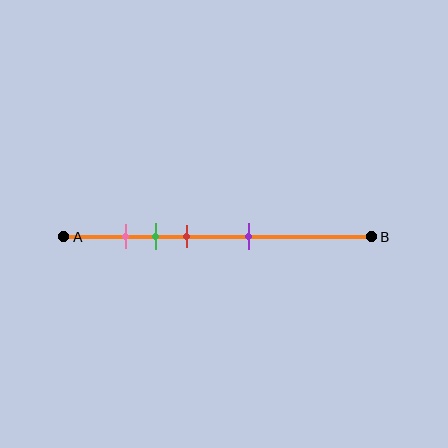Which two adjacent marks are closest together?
The pink and green marks are the closest adjacent pair.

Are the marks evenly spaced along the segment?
No, the marks are not evenly spaced.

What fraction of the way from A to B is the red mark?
The red mark is approximately 40% (0.4) of the way from A to B.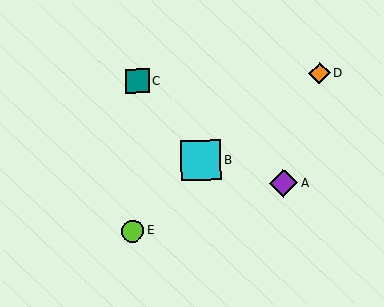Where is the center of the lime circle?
The center of the lime circle is at (133, 231).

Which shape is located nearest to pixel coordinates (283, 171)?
The purple diamond (labeled A) at (283, 183) is nearest to that location.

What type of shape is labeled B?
Shape B is a cyan square.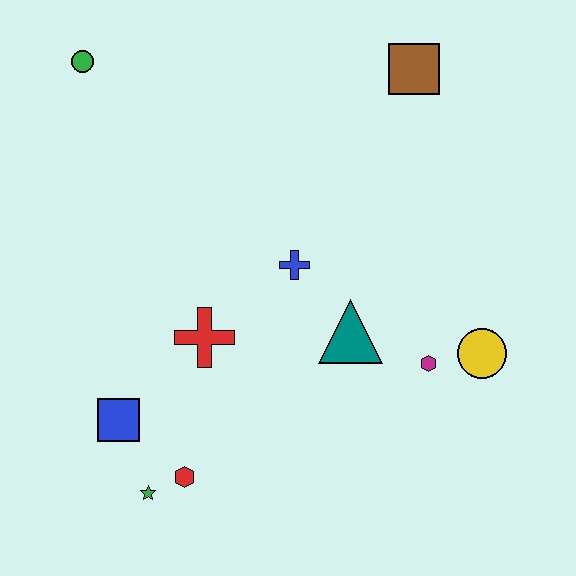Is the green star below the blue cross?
Yes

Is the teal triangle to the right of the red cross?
Yes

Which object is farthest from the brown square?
The green star is farthest from the brown square.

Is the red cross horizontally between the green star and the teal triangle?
Yes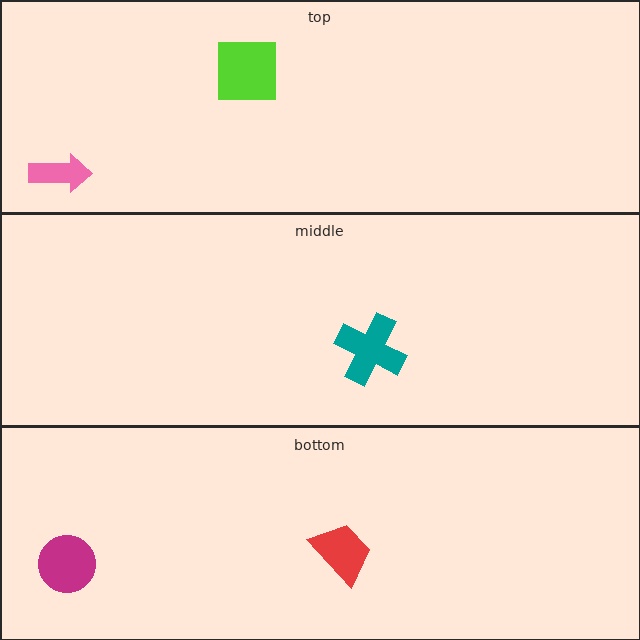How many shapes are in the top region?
2.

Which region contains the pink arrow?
The top region.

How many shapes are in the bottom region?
2.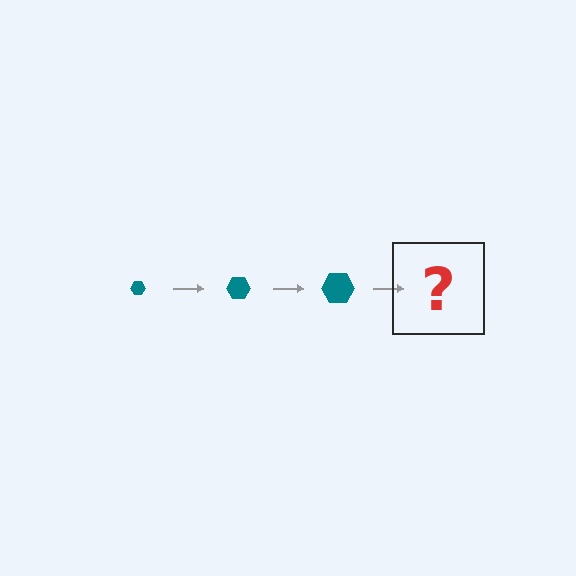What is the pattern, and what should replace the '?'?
The pattern is that the hexagon gets progressively larger each step. The '?' should be a teal hexagon, larger than the previous one.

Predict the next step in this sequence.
The next step is a teal hexagon, larger than the previous one.